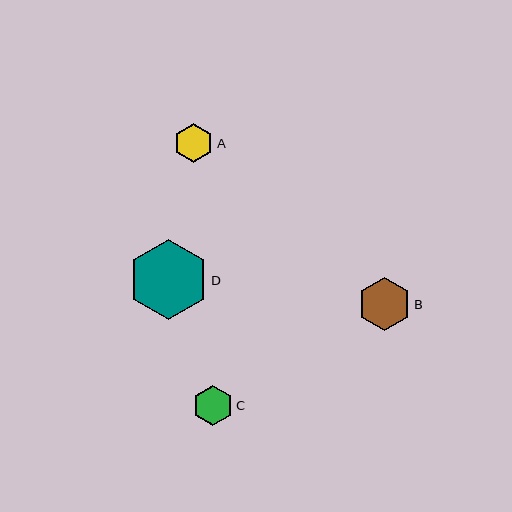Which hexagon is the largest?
Hexagon D is the largest with a size of approximately 80 pixels.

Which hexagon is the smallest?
Hexagon A is the smallest with a size of approximately 40 pixels.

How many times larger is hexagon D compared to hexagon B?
Hexagon D is approximately 1.5 times the size of hexagon B.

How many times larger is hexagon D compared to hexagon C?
Hexagon D is approximately 2.0 times the size of hexagon C.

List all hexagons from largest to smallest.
From largest to smallest: D, B, C, A.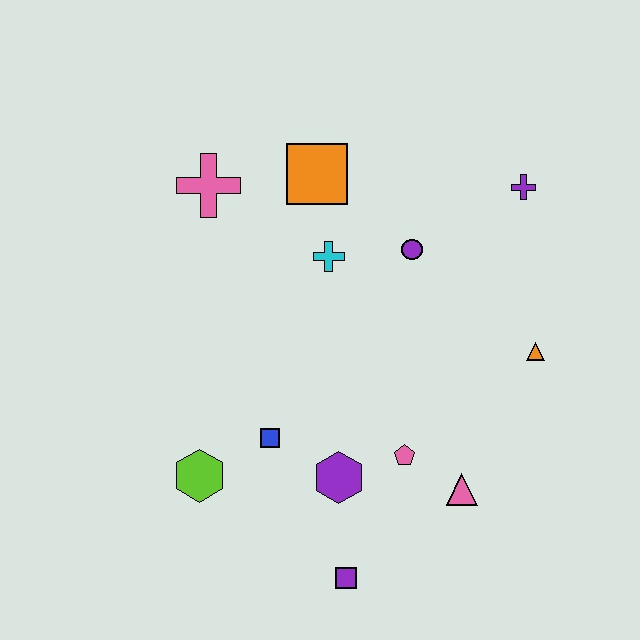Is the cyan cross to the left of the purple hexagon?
Yes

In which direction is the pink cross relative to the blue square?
The pink cross is above the blue square.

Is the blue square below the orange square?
Yes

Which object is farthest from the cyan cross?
The purple square is farthest from the cyan cross.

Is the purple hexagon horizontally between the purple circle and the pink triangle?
No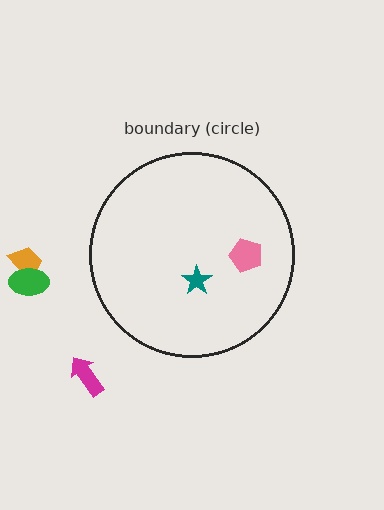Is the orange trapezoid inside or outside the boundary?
Outside.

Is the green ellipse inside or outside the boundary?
Outside.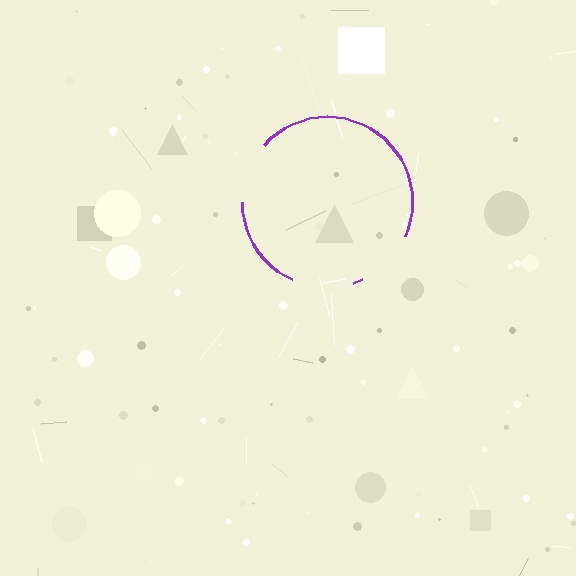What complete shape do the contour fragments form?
The contour fragments form a circle.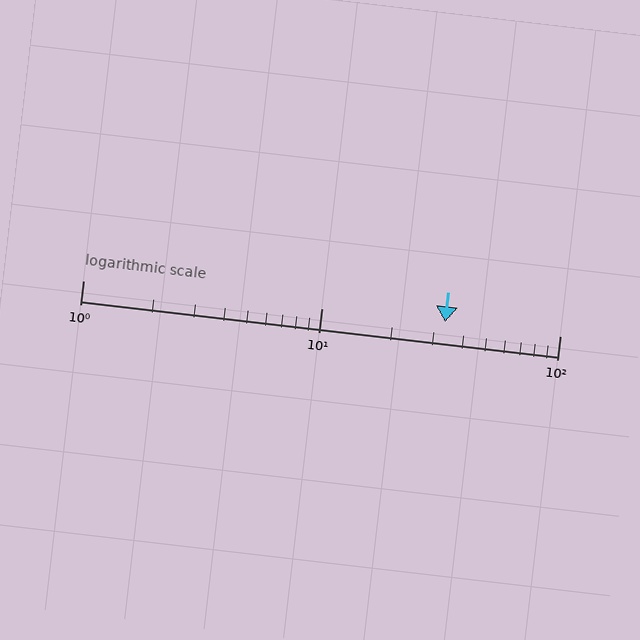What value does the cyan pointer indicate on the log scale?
The pointer indicates approximately 33.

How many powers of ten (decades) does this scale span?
The scale spans 2 decades, from 1 to 100.